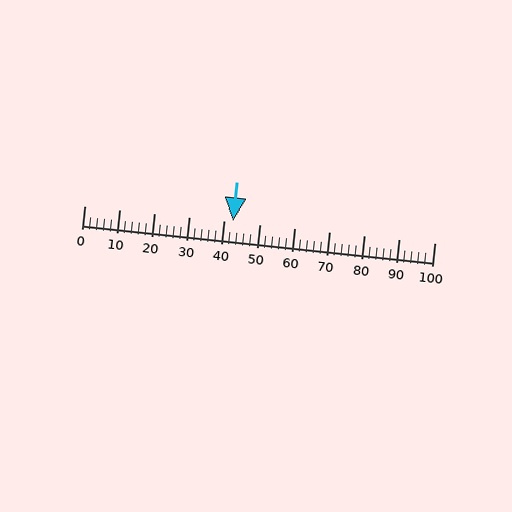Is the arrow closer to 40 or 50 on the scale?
The arrow is closer to 40.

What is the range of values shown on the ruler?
The ruler shows values from 0 to 100.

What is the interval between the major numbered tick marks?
The major tick marks are spaced 10 units apart.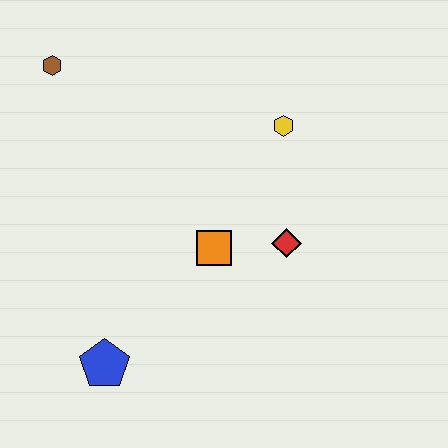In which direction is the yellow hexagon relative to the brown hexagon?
The yellow hexagon is to the right of the brown hexagon.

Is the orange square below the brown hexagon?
Yes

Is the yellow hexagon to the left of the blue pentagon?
No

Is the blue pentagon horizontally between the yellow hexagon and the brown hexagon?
Yes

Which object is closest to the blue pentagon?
The orange square is closest to the blue pentagon.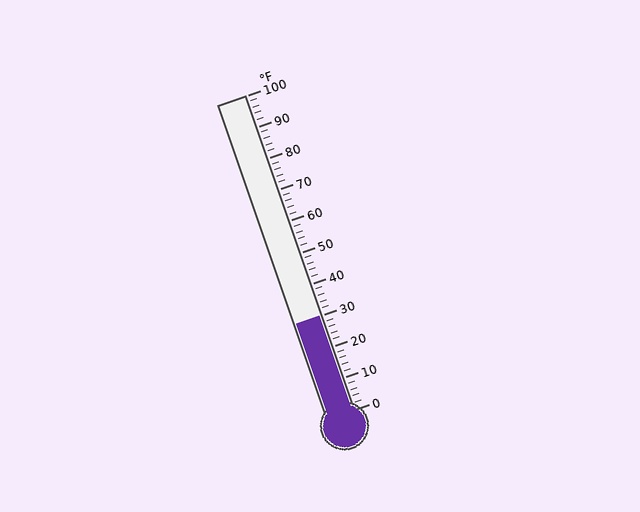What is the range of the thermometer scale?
The thermometer scale ranges from 0°F to 100°F.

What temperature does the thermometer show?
The thermometer shows approximately 30°F.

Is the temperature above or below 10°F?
The temperature is above 10°F.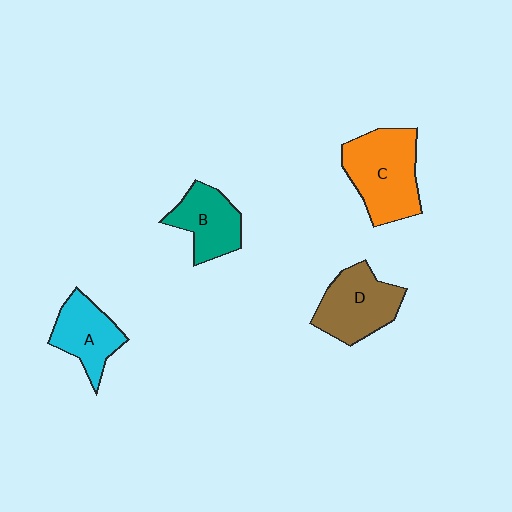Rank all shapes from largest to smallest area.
From largest to smallest: C (orange), D (brown), B (teal), A (cyan).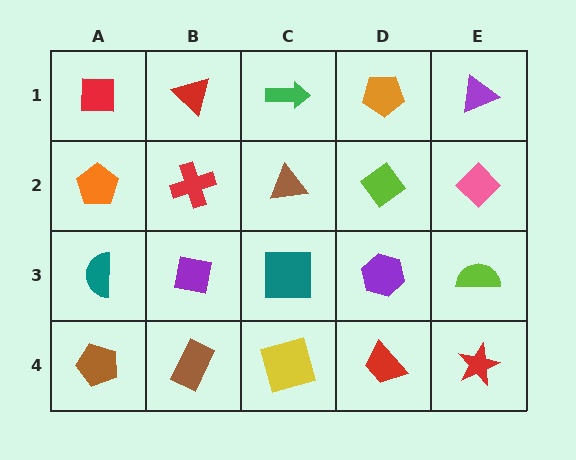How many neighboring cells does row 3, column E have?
3.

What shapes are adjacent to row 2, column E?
A purple triangle (row 1, column E), a lime semicircle (row 3, column E), a lime diamond (row 2, column D).